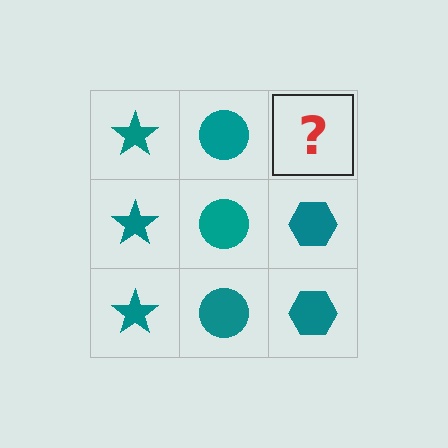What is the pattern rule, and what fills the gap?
The rule is that each column has a consistent shape. The gap should be filled with a teal hexagon.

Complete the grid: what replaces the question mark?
The question mark should be replaced with a teal hexagon.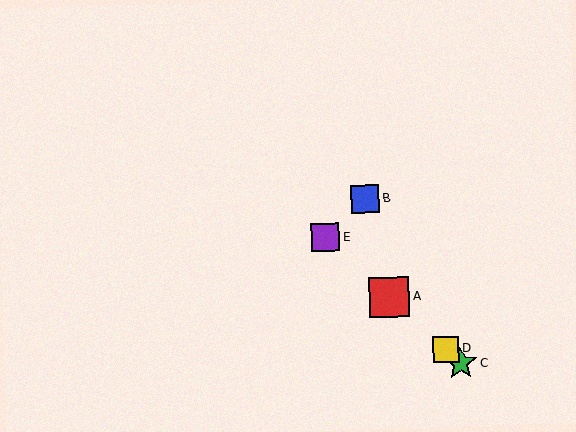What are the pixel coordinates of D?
Object D is at (446, 349).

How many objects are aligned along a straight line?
4 objects (A, C, D, E) are aligned along a straight line.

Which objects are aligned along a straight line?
Objects A, C, D, E are aligned along a straight line.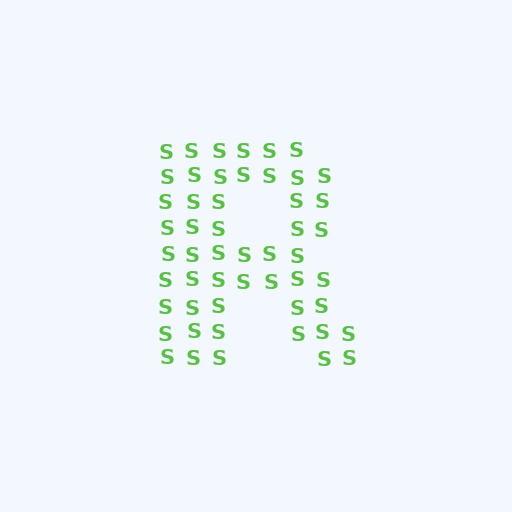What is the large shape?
The large shape is the letter R.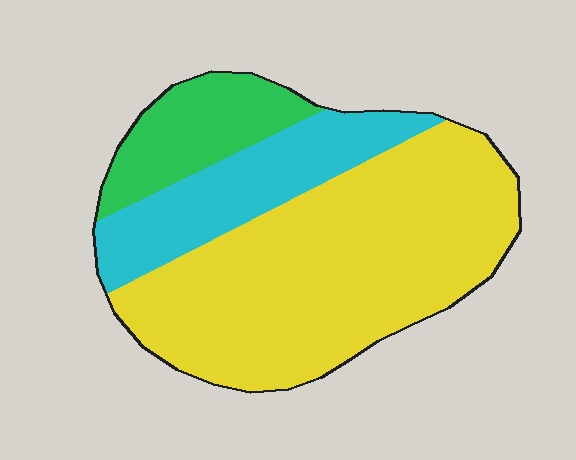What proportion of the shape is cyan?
Cyan takes up about one fifth (1/5) of the shape.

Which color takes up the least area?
Green, at roughly 15%.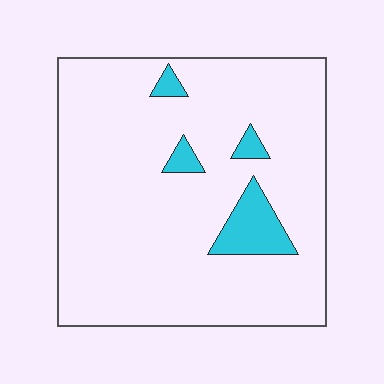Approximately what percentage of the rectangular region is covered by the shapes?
Approximately 10%.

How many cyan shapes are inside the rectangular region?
4.